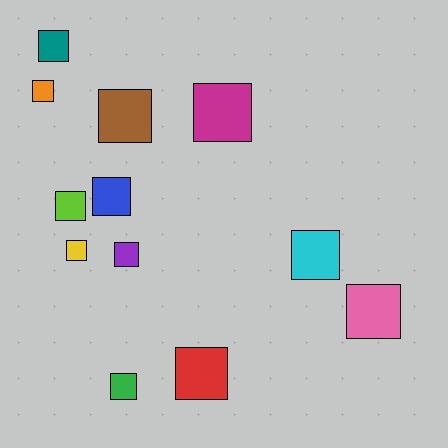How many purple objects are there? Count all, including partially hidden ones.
There is 1 purple object.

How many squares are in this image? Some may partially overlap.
There are 12 squares.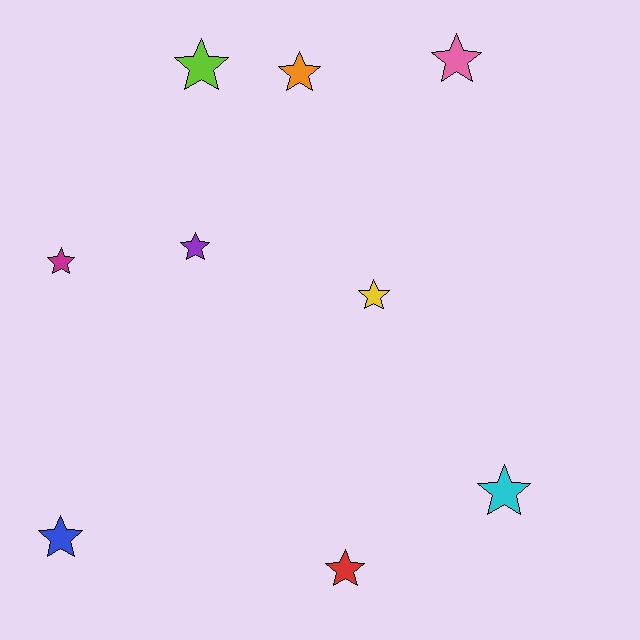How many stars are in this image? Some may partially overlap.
There are 9 stars.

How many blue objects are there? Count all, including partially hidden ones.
There is 1 blue object.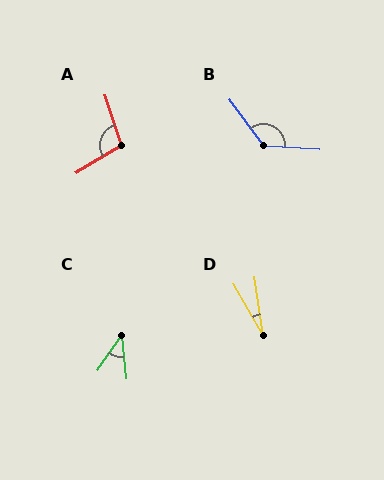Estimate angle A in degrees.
Approximately 102 degrees.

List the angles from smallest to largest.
D (21°), C (41°), A (102°), B (130°).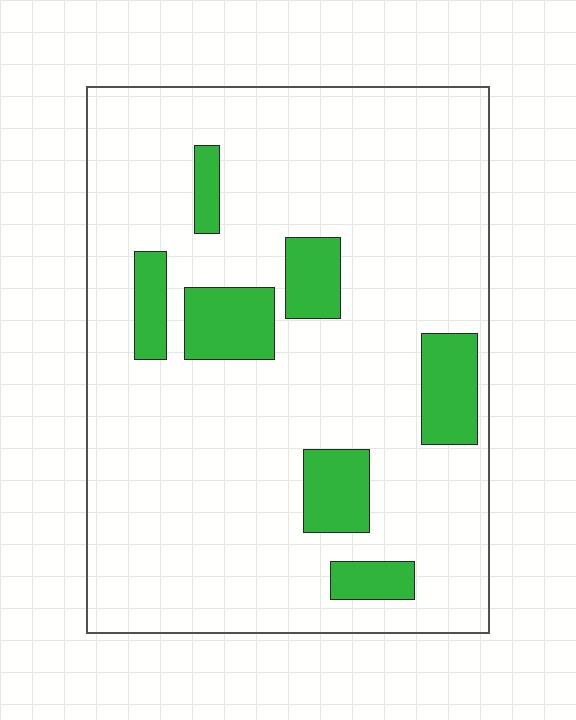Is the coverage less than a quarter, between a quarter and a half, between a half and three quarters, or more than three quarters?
Less than a quarter.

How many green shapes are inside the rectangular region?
7.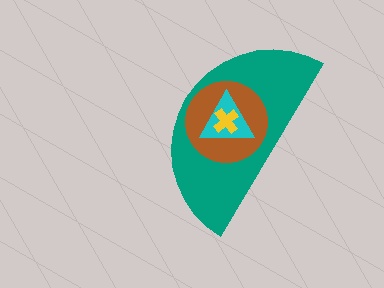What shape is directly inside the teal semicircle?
The brown circle.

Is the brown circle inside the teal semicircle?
Yes.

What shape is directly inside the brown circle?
The cyan triangle.